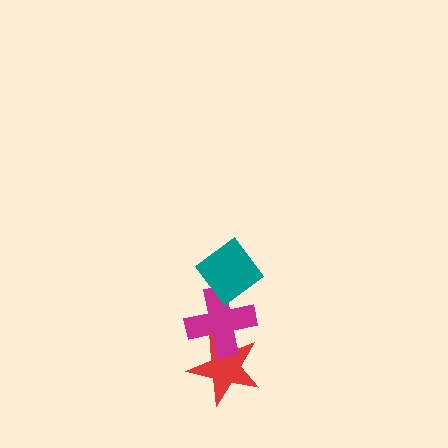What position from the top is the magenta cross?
The magenta cross is 2nd from the top.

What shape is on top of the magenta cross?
The teal diamond is on top of the magenta cross.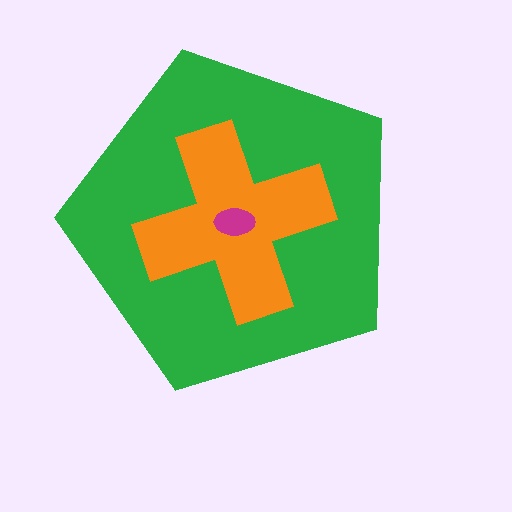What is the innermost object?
The magenta ellipse.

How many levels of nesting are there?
3.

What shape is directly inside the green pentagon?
The orange cross.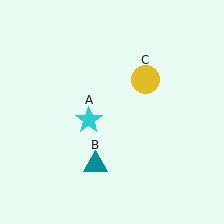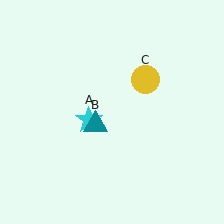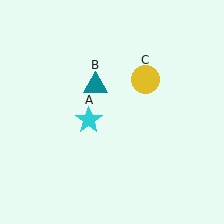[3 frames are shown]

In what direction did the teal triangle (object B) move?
The teal triangle (object B) moved up.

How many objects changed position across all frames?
1 object changed position: teal triangle (object B).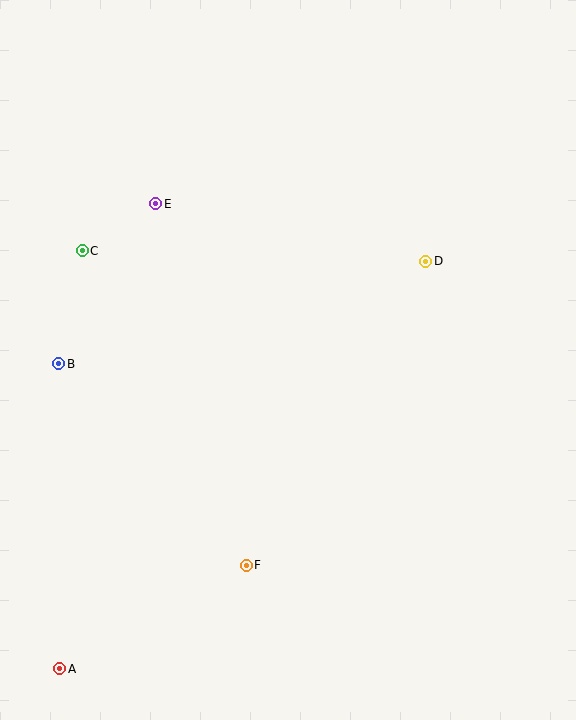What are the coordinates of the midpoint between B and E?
The midpoint between B and E is at (107, 284).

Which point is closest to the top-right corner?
Point D is closest to the top-right corner.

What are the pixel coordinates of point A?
Point A is at (60, 669).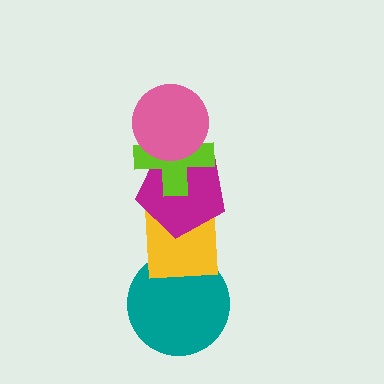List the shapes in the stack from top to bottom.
From top to bottom: the pink circle, the lime cross, the magenta pentagon, the yellow square, the teal circle.